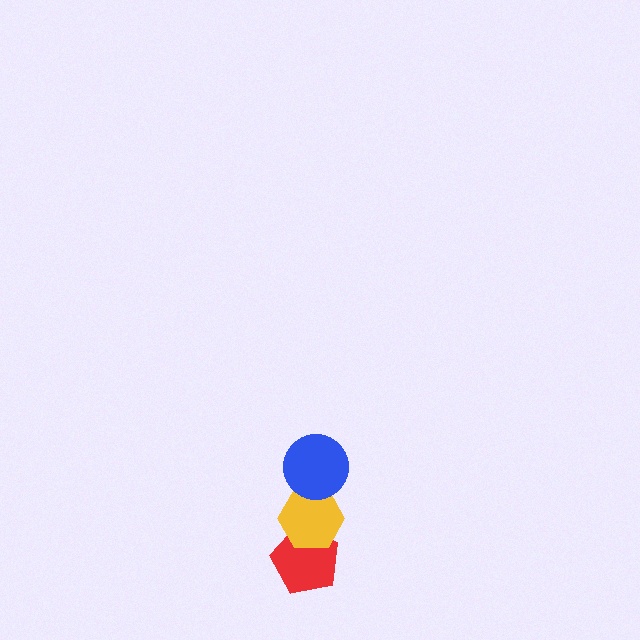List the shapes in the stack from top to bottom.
From top to bottom: the blue circle, the yellow hexagon, the red pentagon.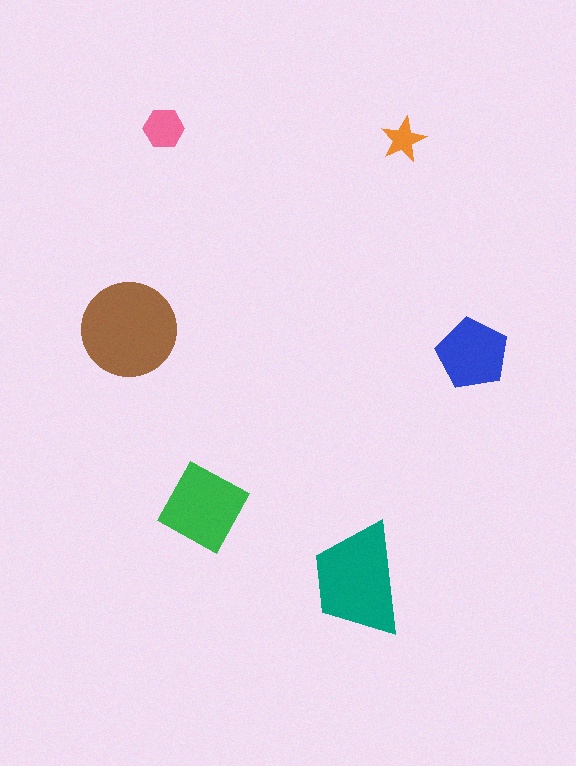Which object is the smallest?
The orange star.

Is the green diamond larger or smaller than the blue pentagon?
Larger.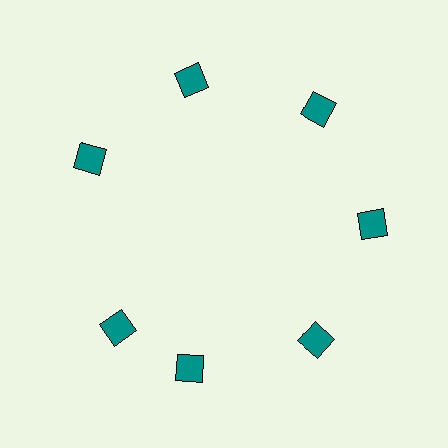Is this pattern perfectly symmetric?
No. The 7 teal diamonds are arranged in a ring, but one element near the 8 o'clock position is rotated out of alignment along the ring, breaking the 7-fold rotational symmetry.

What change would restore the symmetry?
The symmetry would be restored by rotating it back into even spacing with its neighbors so that all 7 diamonds sit at equal angles and equal distance from the center.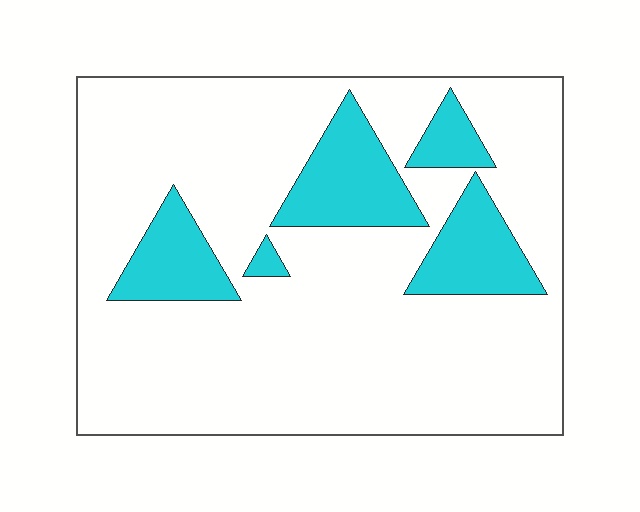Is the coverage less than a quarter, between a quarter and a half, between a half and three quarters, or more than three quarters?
Less than a quarter.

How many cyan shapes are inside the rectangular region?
5.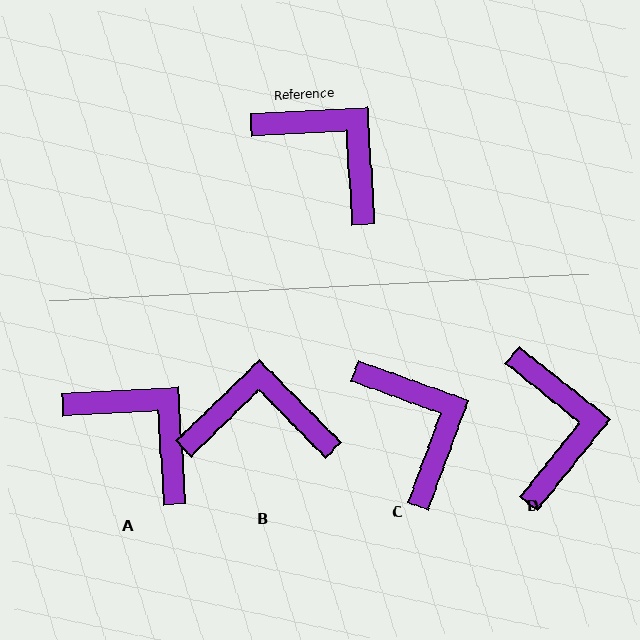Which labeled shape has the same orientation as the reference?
A.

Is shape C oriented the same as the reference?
No, it is off by about 23 degrees.